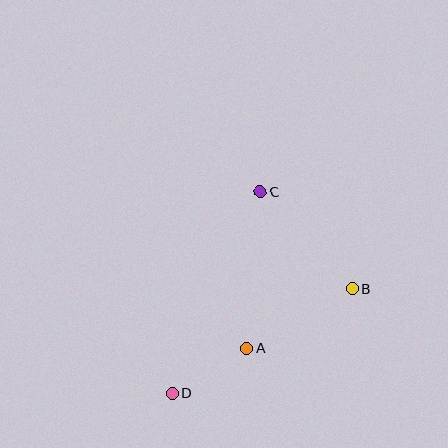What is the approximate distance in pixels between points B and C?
The distance between B and C is approximately 134 pixels.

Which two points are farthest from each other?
Points C and D are farthest from each other.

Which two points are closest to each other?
Points A and D are closest to each other.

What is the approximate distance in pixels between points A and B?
The distance between A and B is approximately 121 pixels.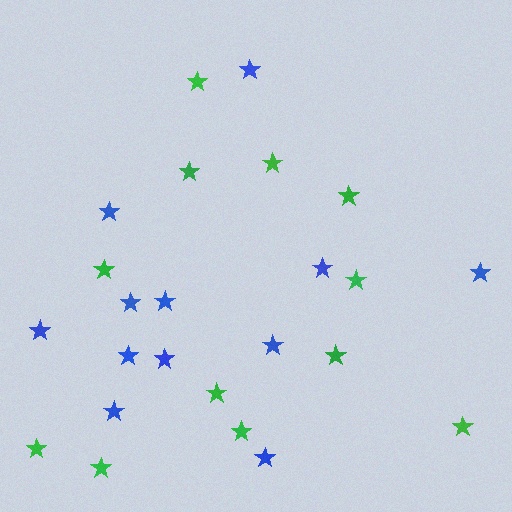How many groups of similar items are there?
There are 2 groups: one group of blue stars (12) and one group of green stars (12).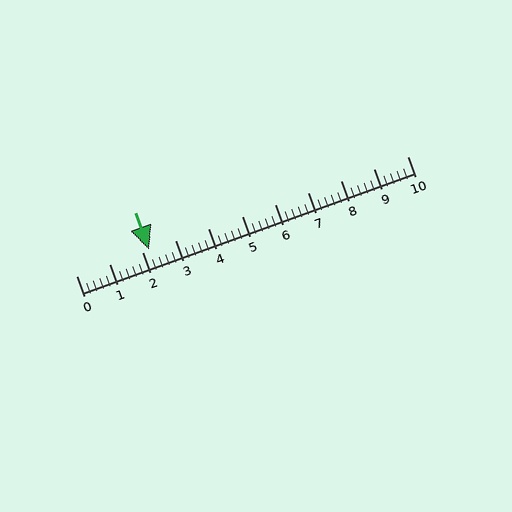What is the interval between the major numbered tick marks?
The major tick marks are spaced 1 units apart.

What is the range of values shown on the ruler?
The ruler shows values from 0 to 10.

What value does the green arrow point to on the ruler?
The green arrow points to approximately 2.2.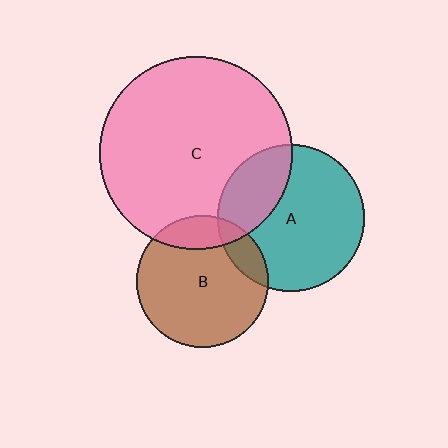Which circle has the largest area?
Circle C (pink).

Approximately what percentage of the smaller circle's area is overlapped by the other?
Approximately 25%.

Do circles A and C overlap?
Yes.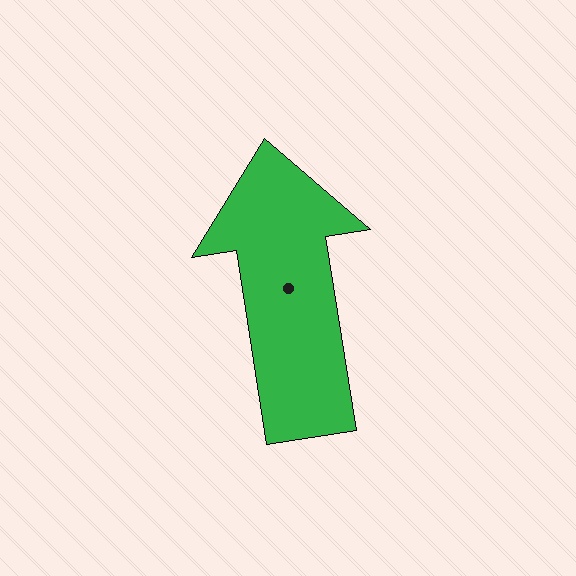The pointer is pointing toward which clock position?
Roughly 12 o'clock.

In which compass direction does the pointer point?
North.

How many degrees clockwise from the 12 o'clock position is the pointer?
Approximately 351 degrees.